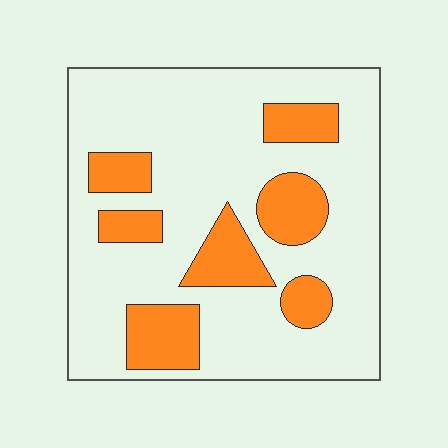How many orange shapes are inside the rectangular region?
7.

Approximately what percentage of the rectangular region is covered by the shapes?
Approximately 25%.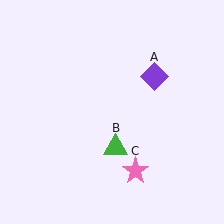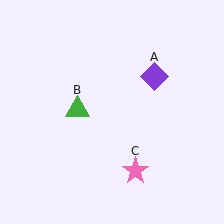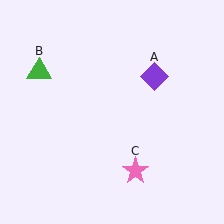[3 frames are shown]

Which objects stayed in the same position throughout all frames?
Purple diamond (object A) and pink star (object C) remained stationary.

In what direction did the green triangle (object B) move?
The green triangle (object B) moved up and to the left.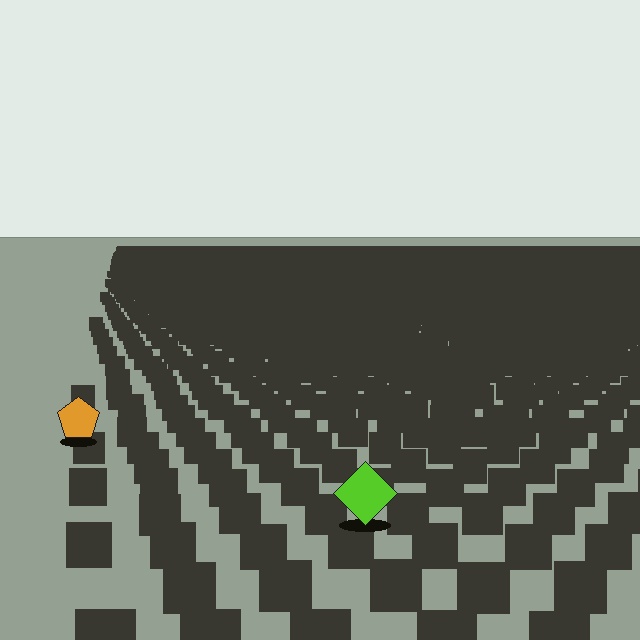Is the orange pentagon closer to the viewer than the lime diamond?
No. The lime diamond is closer — you can tell from the texture gradient: the ground texture is coarser near it.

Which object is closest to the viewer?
The lime diamond is closest. The texture marks near it are larger and more spread out.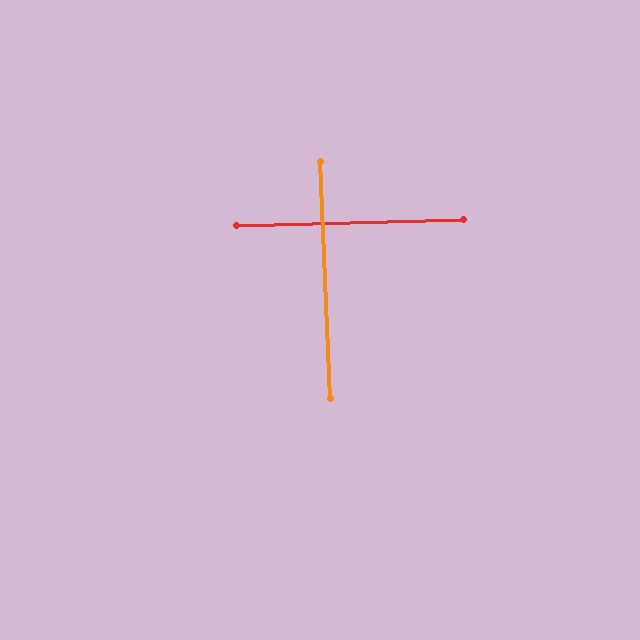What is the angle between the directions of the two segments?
Approximately 89 degrees.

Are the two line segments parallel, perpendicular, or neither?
Perpendicular — they meet at approximately 89°.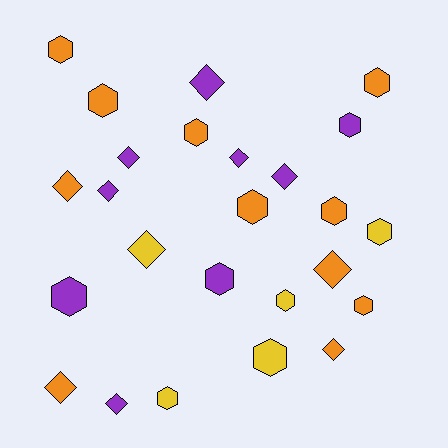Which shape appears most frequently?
Hexagon, with 14 objects.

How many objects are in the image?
There are 25 objects.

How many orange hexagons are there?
There are 7 orange hexagons.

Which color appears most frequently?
Orange, with 11 objects.